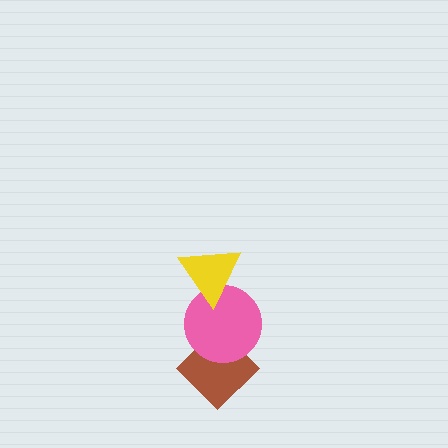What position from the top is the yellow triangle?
The yellow triangle is 1st from the top.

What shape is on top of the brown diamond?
The pink circle is on top of the brown diamond.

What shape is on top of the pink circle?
The yellow triangle is on top of the pink circle.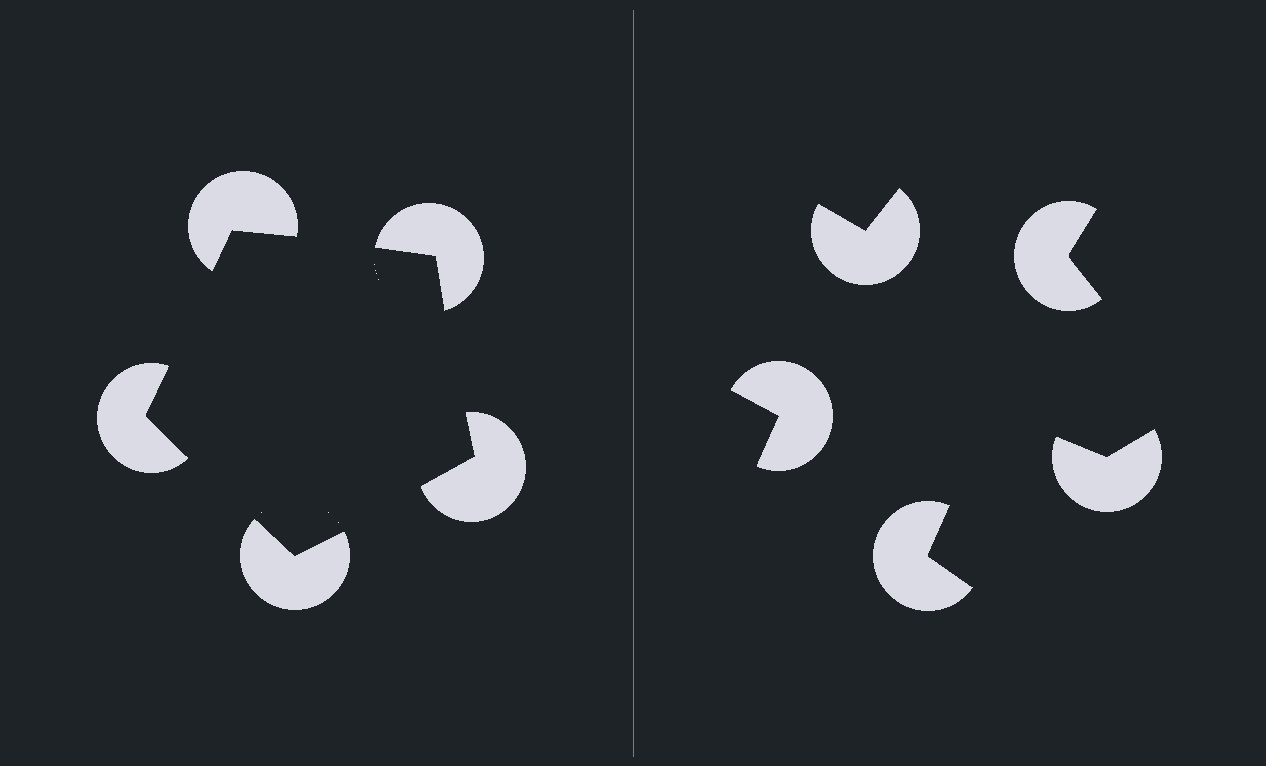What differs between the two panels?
The pac-man discs are positioned identically on both sides; only the wedge orientations differ. On the left they align to a pentagon; on the right they are misaligned.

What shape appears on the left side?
An illusory pentagon.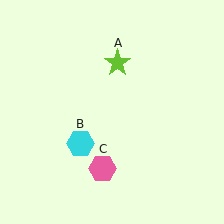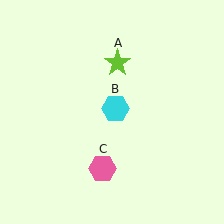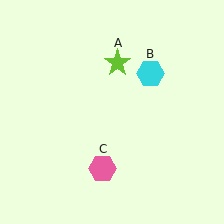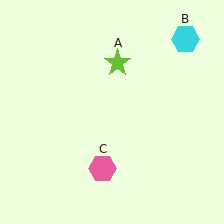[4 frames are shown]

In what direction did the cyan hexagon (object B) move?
The cyan hexagon (object B) moved up and to the right.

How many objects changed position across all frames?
1 object changed position: cyan hexagon (object B).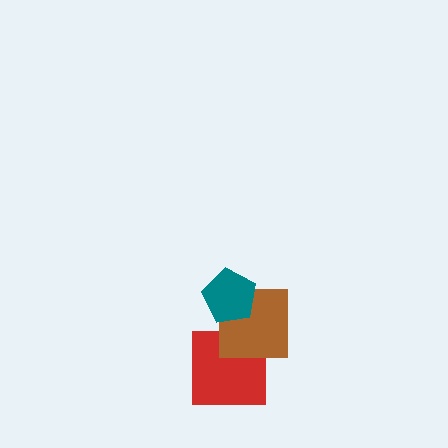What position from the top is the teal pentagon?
The teal pentagon is 1st from the top.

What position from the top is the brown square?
The brown square is 2nd from the top.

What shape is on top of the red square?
The brown square is on top of the red square.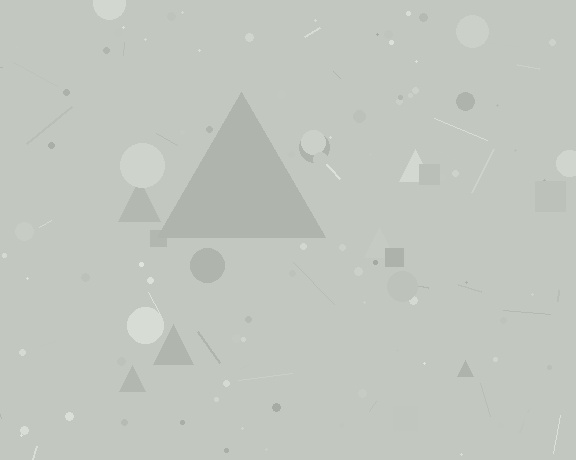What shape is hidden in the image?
A triangle is hidden in the image.